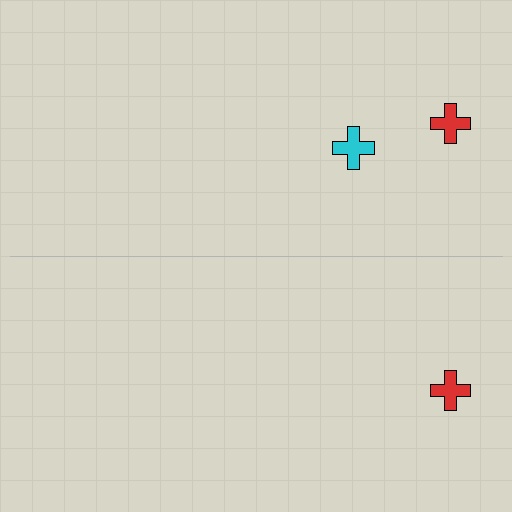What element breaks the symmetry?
A cyan cross is missing from the bottom side.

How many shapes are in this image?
There are 3 shapes in this image.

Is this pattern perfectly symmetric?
No, the pattern is not perfectly symmetric. A cyan cross is missing from the bottom side.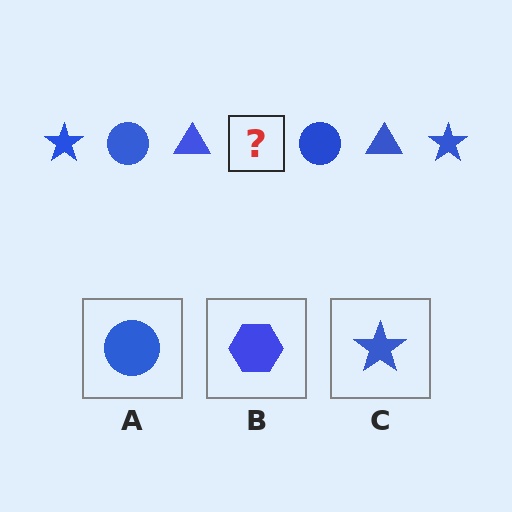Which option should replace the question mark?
Option C.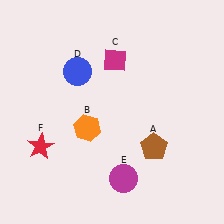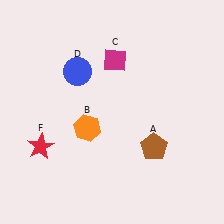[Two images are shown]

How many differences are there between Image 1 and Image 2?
There is 1 difference between the two images.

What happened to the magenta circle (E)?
The magenta circle (E) was removed in Image 2. It was in the bottom-right area of Image 1.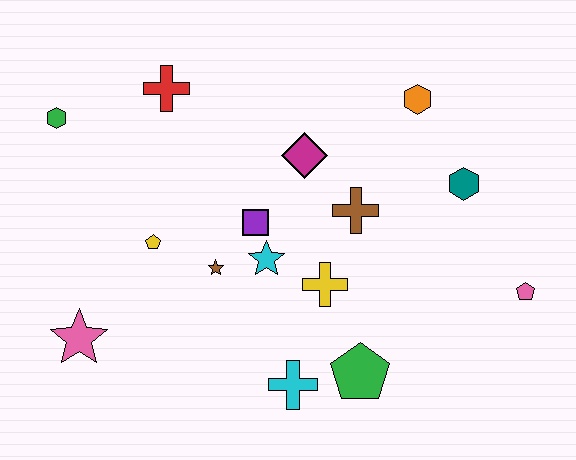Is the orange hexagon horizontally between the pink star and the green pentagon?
No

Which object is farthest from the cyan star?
The pink pentagon is farthest from the cyan star.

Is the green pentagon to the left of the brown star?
No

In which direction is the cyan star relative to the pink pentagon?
The cyan star is to the left of the pink pentagon.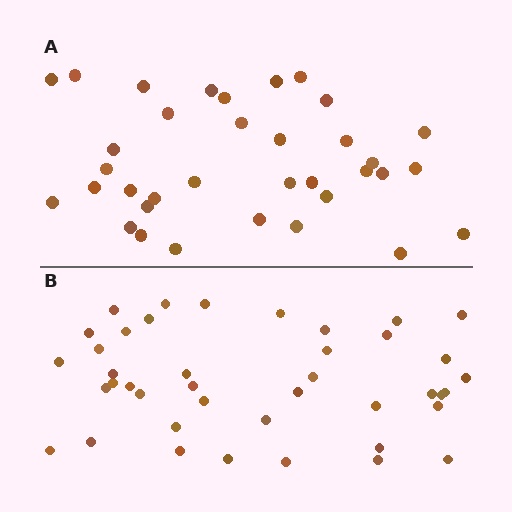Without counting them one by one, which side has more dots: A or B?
Region B (the bottom region) has more dots.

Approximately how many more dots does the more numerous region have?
Region B has about 6 more dots than region A.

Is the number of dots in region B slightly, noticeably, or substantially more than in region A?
Region B has only slightly more — the two regions are fairly close. The ratio is roughly 1.2 to 1.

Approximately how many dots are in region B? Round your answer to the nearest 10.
About 40 dots. (The exact count is 41, which rounds to 40.)